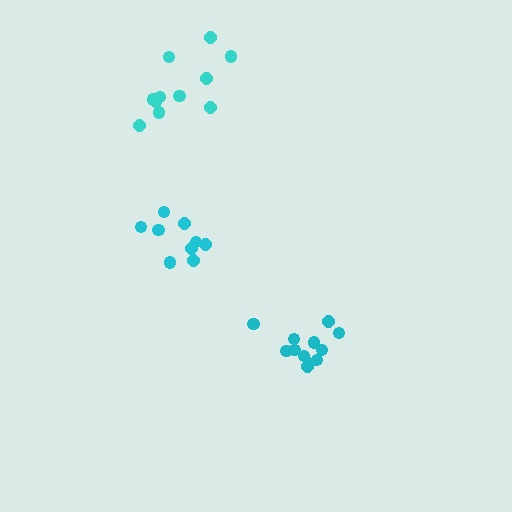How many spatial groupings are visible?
There are 3 spatial groupings.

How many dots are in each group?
Group 1: 12 dots, Group 2: 11 dots, Group 3: 9 dots (32 total).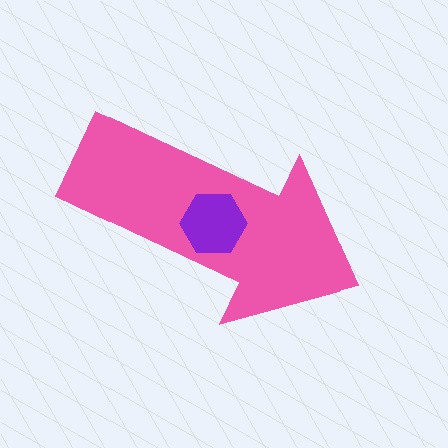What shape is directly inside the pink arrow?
The purple hexagon.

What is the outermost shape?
The pink arrow.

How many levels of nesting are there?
2.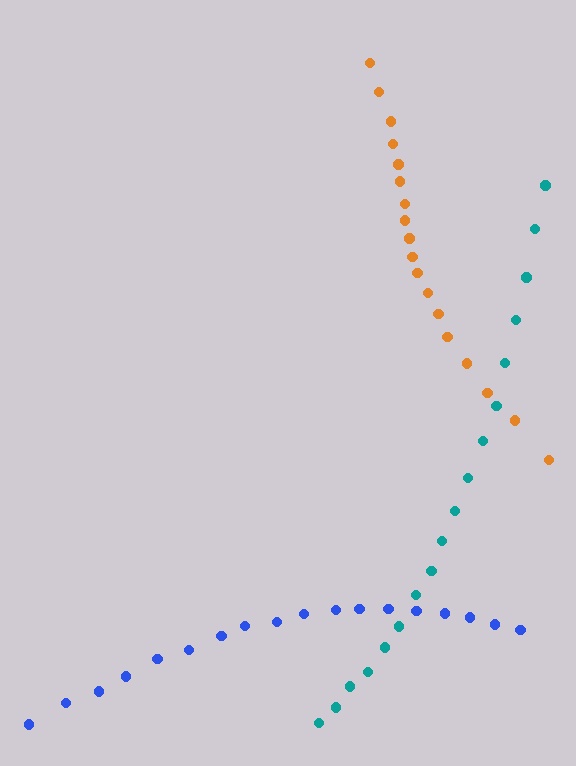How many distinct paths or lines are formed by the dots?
There are 3 distinct paths.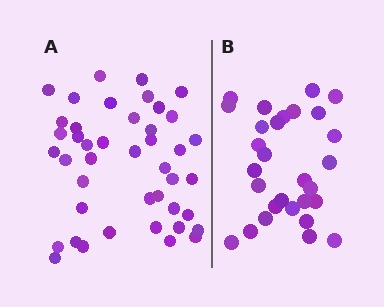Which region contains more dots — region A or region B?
Region A (the left region) has more dots.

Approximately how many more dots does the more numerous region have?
Region A has approximately 15 more dots than region B.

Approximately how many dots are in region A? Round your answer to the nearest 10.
About 40 dots. (The exact count is 43, which rounds to 40.)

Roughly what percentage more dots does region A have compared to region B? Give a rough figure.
About 50% more.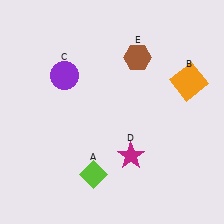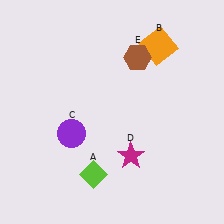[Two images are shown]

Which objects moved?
The objects that moved are: the orange square (B), the purple circle (C).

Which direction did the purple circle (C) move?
The purple circle (C) moved down.